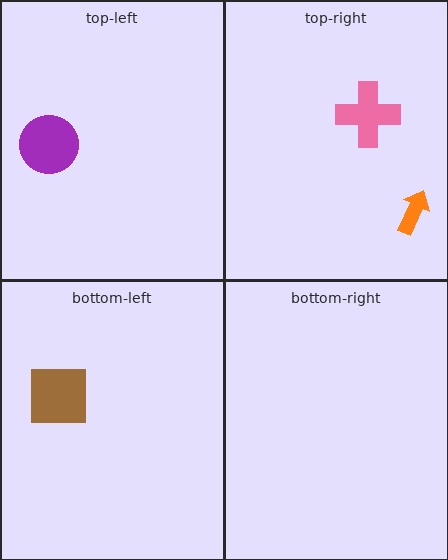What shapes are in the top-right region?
The orange arrow, the pink cross.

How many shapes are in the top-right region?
2.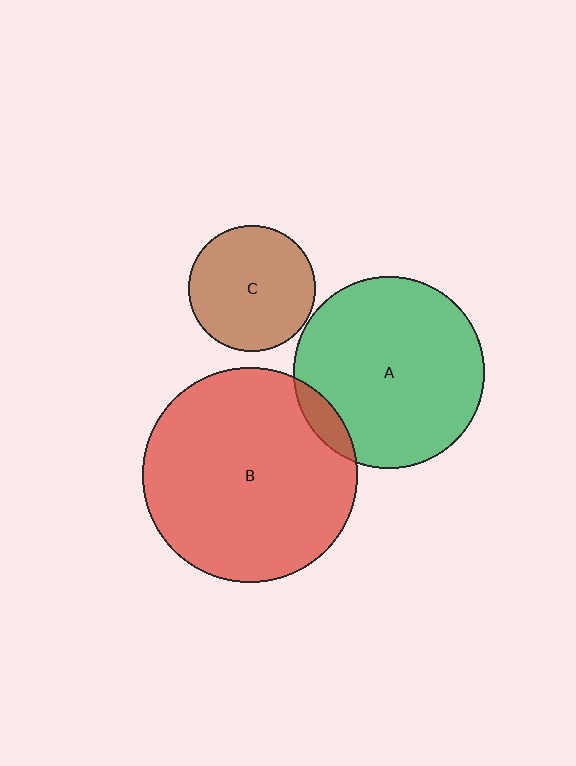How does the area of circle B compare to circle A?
Approximately 1.3 times.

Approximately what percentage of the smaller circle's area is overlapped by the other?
Approximately 10%.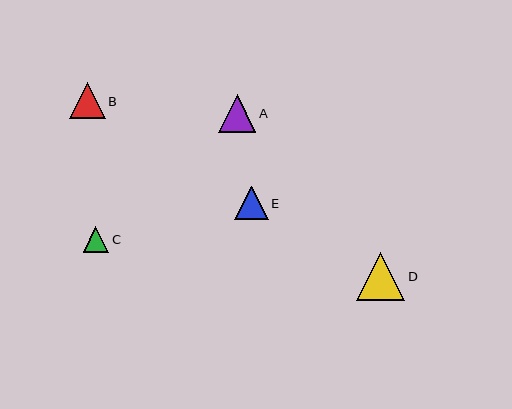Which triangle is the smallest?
Triangle C is the smallest with a size of approximately 26 pixels.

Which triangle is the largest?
Triangle D is the largest with a size of approximately 48 pixels.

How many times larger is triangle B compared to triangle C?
Triangle B is approximately 1.4 times the size of triangle C.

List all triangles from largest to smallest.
From largest to smallest: D, A, B, E, C.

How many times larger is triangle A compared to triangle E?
Triangle A is approximately 1.1 times the size of triangle E.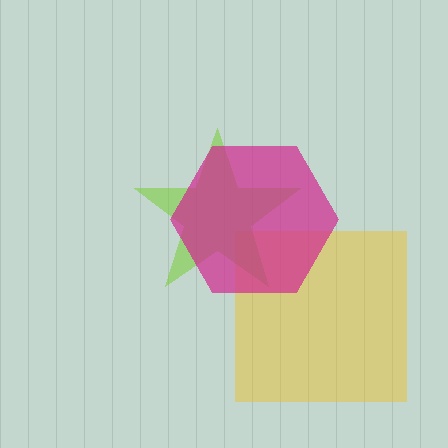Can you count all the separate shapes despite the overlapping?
Yes, there are 3 separate shapes.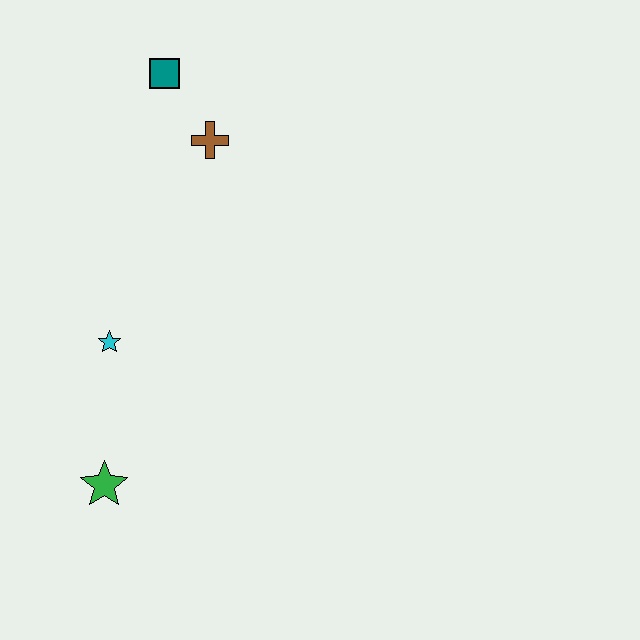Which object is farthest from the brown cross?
The green star is farthest from the brown cross.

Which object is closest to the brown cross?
The teal square is closest to the brown cross.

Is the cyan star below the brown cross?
Yes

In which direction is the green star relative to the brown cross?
The green star is below the brown cross.